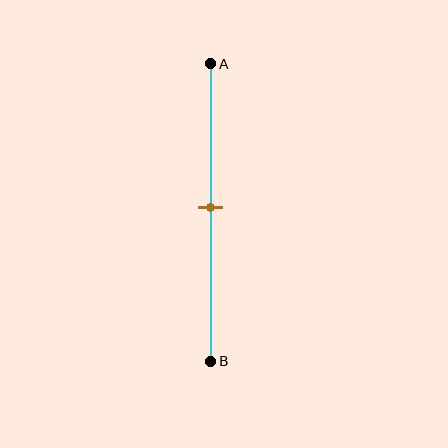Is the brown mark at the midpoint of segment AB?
Yes, the mark is approximately at the midpoint.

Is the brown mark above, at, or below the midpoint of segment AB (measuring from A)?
The brown mark is approximately at the midpoint of segment AB.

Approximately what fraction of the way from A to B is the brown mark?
The brown mark is approximately 50% of the way from A to B.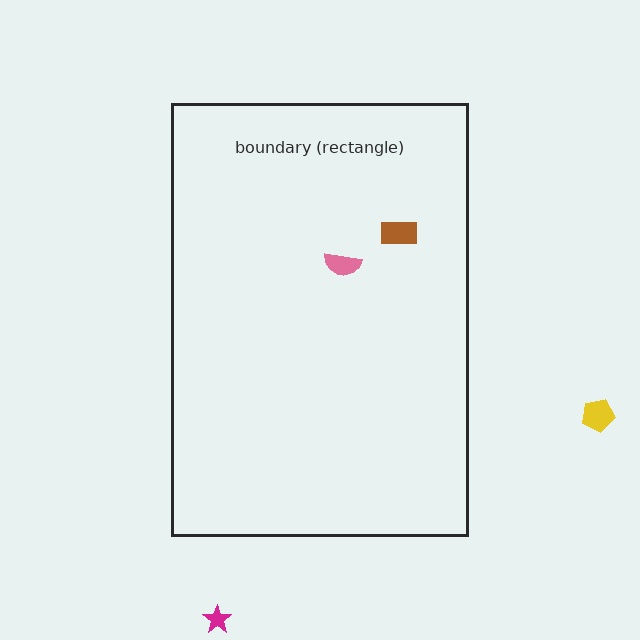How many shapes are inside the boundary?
2 inside, 2 outside.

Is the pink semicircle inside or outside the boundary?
Inside.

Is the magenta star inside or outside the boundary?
Outside.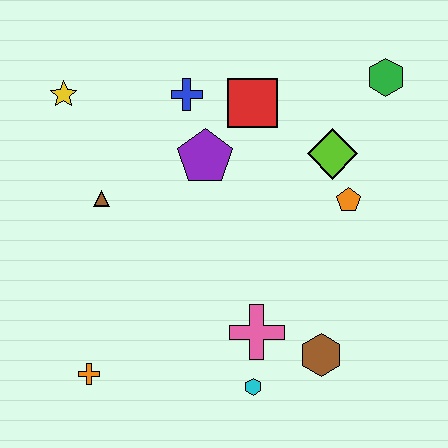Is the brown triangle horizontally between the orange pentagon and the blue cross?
No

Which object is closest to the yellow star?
The brown triangle is closest to the yellow star.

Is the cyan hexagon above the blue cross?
No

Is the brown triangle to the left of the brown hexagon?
Yes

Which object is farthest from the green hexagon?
The orange cross is farthest from the green hexagon.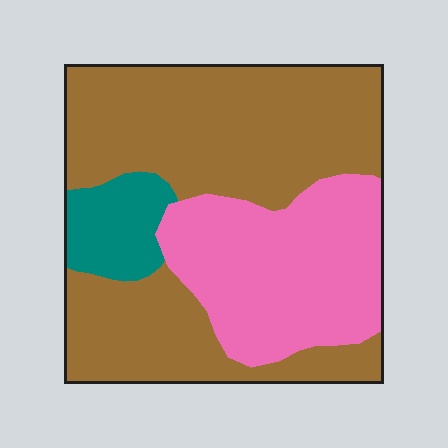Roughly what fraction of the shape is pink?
Pink takes up between a sixth and a third of the shape.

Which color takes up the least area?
Teal, at roughly 10%.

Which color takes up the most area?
Brown, at roughly 60%.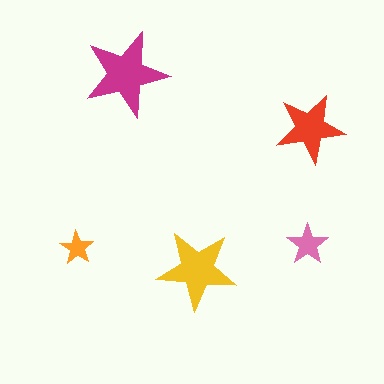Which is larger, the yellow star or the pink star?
The yellow one.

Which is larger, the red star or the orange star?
The red one.